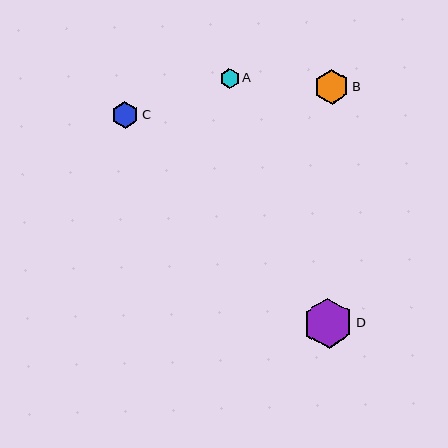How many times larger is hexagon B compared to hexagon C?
Hexagon B is approximately 1.3 times the size of hexagon C.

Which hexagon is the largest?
Hexagon D is the largest with a size of approximately 50 pixels.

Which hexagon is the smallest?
Hexagon A is the smallest with a size of approximately 19 pixels.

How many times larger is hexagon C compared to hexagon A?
Hexagon C is approximately 1.4 times the size of hexagon A.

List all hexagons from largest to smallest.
From largest to smallest: D, B, C, A.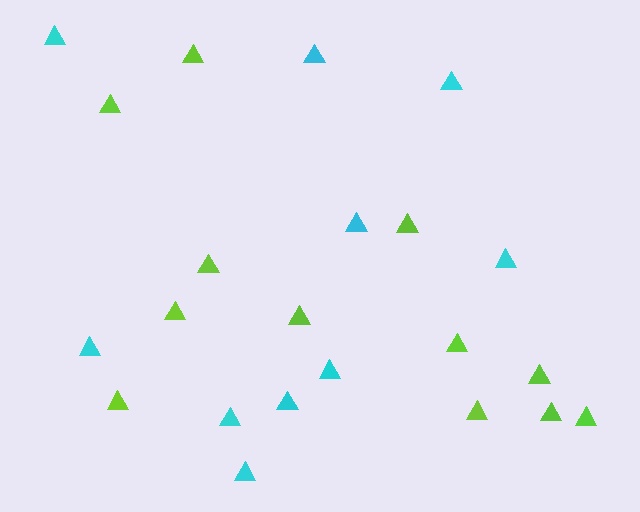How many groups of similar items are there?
There are 2 groups: one group of cyan triangles (10) and one group of lime triangles (12).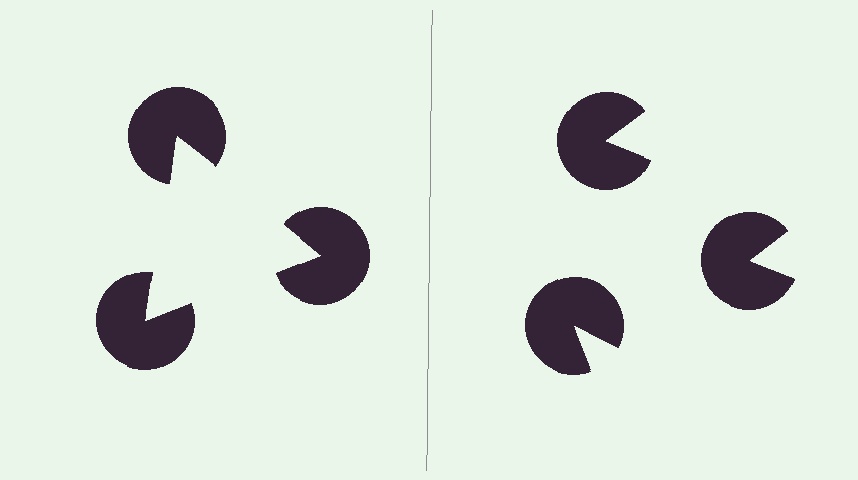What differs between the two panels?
The pac-man discs are positioned identically on both sides; only the wedge orientations differ. On the left they align to a triangle; on the right they are misaligned.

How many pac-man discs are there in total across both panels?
6 — 3 on each side.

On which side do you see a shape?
An illusory triangle appears on the left side. On the right side the wedge cuts are rotated, so no coherent shape forms.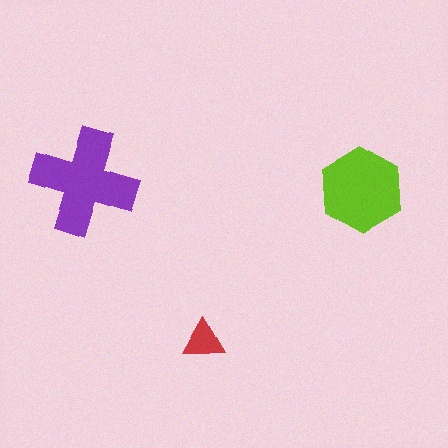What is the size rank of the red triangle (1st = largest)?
3rd.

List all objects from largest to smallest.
The purple cross, the lime hexagon, the red triangle.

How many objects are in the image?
There are 3 objects in the image.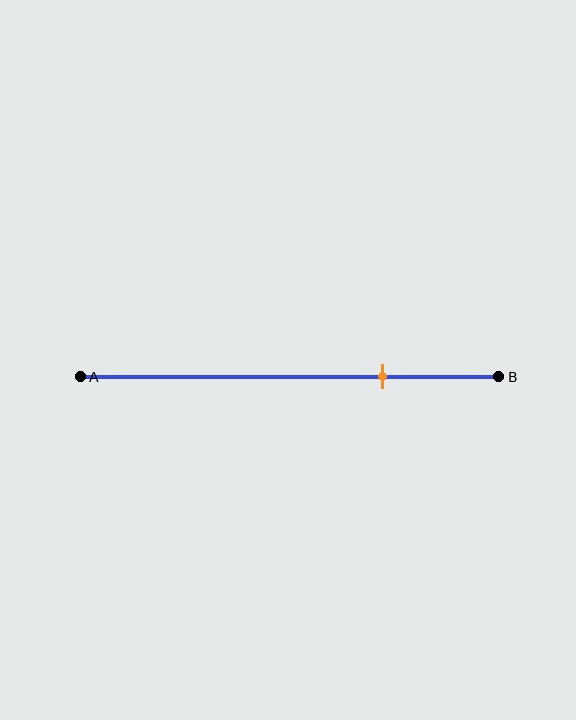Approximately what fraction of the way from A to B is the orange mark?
The orange mark is approximately 70% of the way from A to B.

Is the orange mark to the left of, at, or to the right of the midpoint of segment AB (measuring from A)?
The orange mark is to the right of the midpoint of segment AB.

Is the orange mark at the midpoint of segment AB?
No, the mark is at about 70% from A, not at the 50% midpoint.